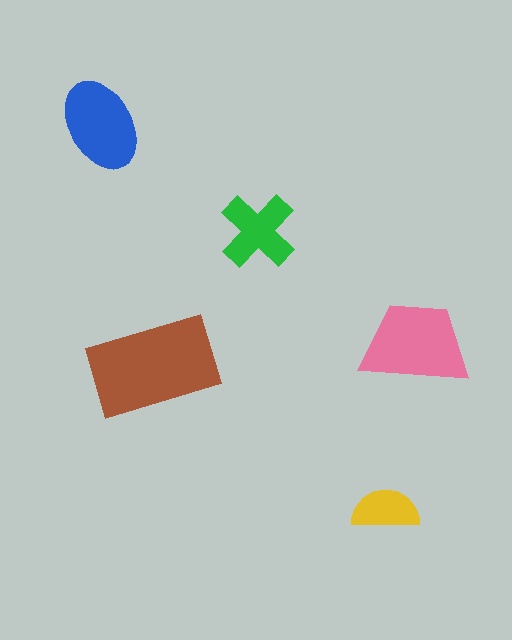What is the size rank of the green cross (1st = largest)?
4th.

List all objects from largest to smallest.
The brown rectangle, the pink trapezoid, the blue ellipse, the green cross, the yellow semicircle.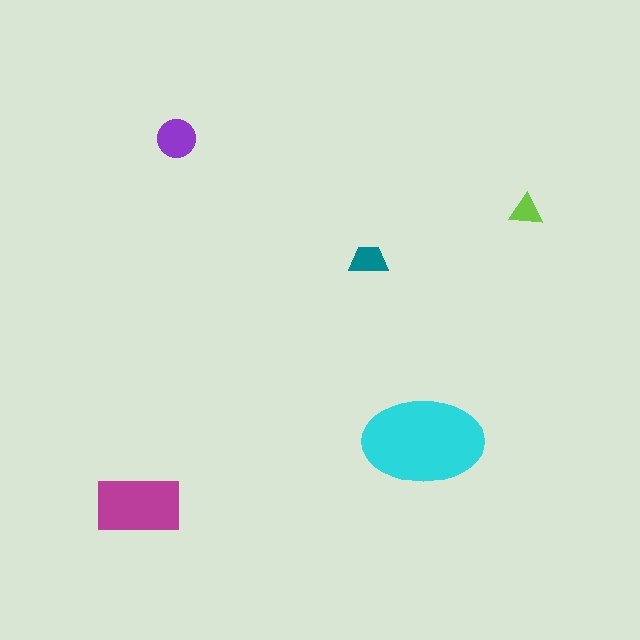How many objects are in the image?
There are 5 objects in the image.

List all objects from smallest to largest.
The lime triangle, the teal trapezoid, the purple circle, the magenta rectangle, the cyan ellipse.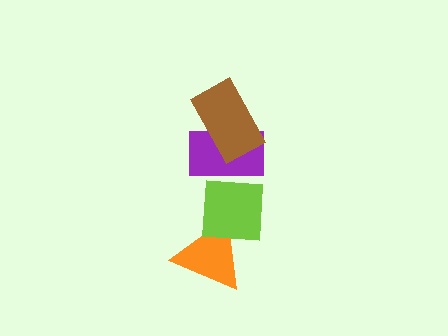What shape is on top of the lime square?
The purple rectangle is on top of the lime square.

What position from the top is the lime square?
The lime square is 3rd from the top.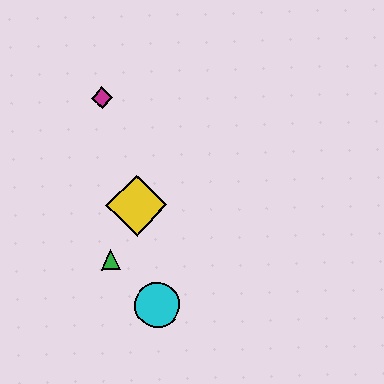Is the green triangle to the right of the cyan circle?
No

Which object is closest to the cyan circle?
The green triangle is closest to the cyan circle.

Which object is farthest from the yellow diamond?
The magenta diamond is farthest from the yellow diamond.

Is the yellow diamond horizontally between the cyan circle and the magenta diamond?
Yes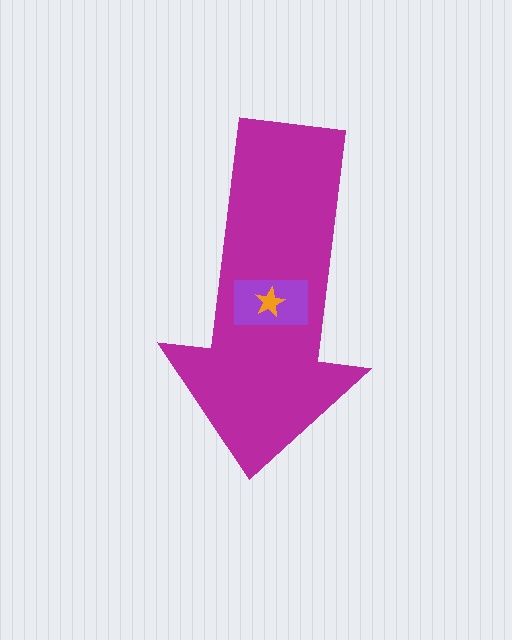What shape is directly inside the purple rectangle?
The orange star.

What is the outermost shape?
The magenta arrow.